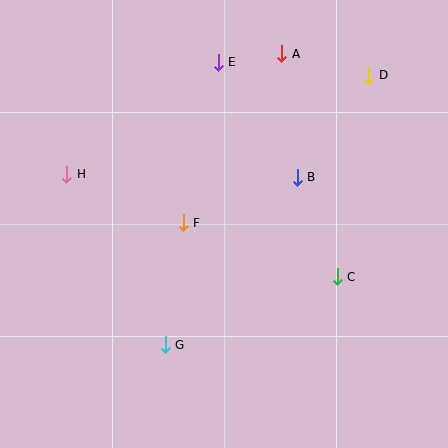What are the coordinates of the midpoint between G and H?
The midpoint between G and H is at (116, 259).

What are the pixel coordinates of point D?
Point D is at (369, 75).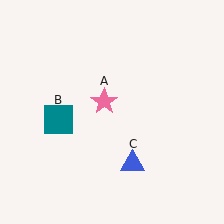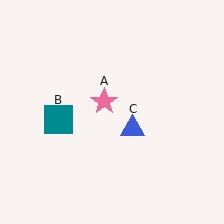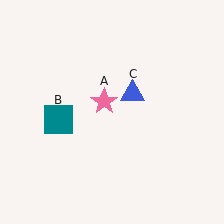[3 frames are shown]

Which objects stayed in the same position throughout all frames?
Pink star (object A) and teal square (object B) remained stationary.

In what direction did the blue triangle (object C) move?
The blue triangle (object C) moved up.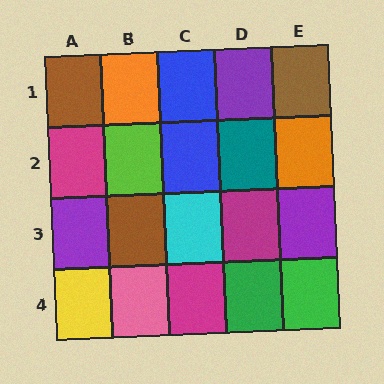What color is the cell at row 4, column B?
Pink.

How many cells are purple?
3 cells are purple.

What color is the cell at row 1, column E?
Brown.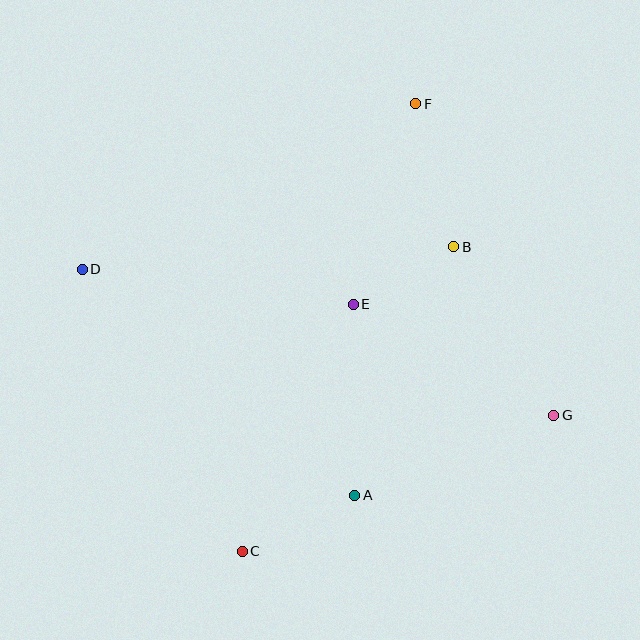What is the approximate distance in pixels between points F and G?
The distance between F and G is approximately 340 pixels.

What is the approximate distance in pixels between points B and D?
The distance between B and D is approximately 372 pixels.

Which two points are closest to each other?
Points B and E are closest to each other.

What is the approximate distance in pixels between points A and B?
The distance between A and B is approximately 268 pixels.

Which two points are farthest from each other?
Points D and G are farthest from each other.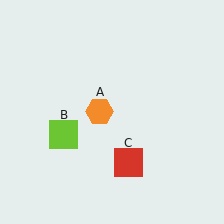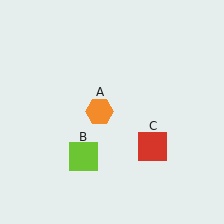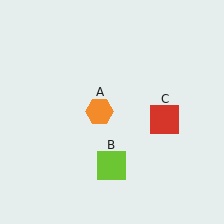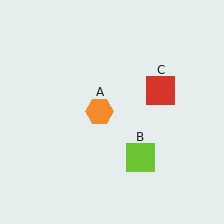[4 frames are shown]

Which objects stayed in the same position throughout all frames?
Orange hexagon (object A) remained stationary.